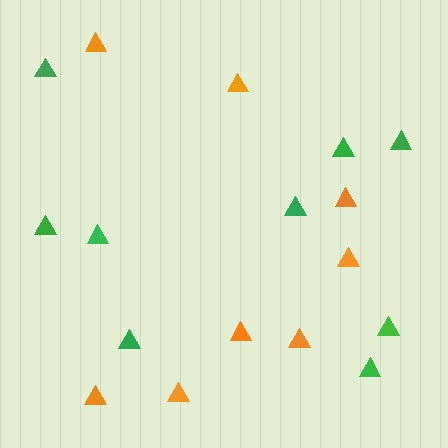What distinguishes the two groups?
There are 2 groups: one group of orange triangles (8) and one group of green triangles (9).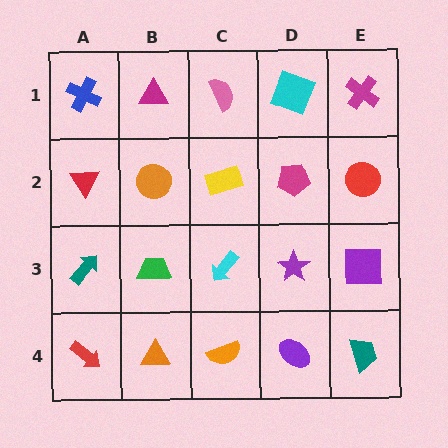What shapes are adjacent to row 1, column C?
A yellow rectangle (row 2, column C), a magenta triangle (row 1, column B), a cyan square (row 1, column D).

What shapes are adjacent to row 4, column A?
A teal arrow (row 3, column A), an orange triangle (row 4, column B).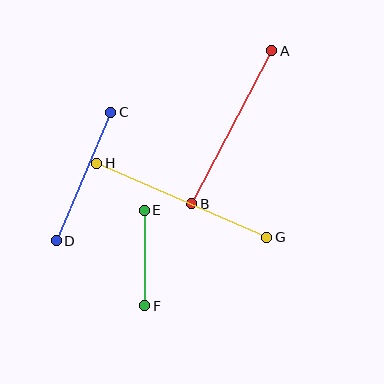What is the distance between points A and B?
The distance is approximately 172 pixels.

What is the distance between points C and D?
The distance is approximately 139 pixels.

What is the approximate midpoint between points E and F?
The midpoint is at approximately (144, 258) pixels.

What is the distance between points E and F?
The distance is approximately 96 pixels.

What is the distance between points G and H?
The distance is approximately 185 pixels.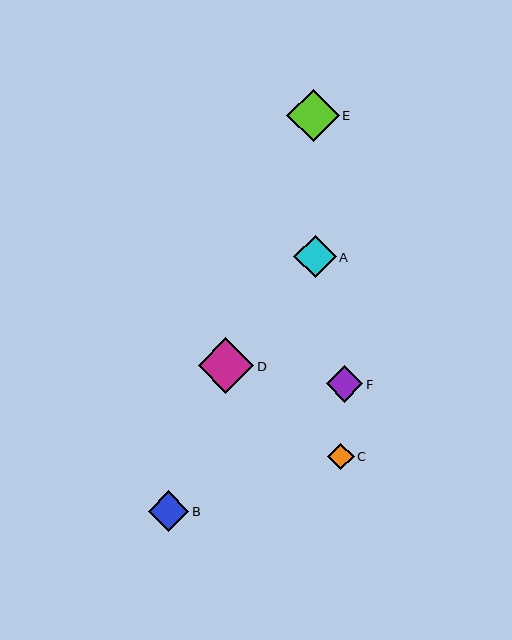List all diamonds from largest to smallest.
From largest to smallest: D, E, A, B, F, C.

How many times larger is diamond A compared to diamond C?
Diamond A is approximately 1.6 times the size of diamond C.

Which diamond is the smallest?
Diamond C is the smallest with a size of approximately 26 pixels.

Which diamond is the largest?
Diamond D is the largest with a size of approximately 55 pixels.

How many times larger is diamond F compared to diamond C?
Diamond F is approximately 1.4 times the size of diamond C.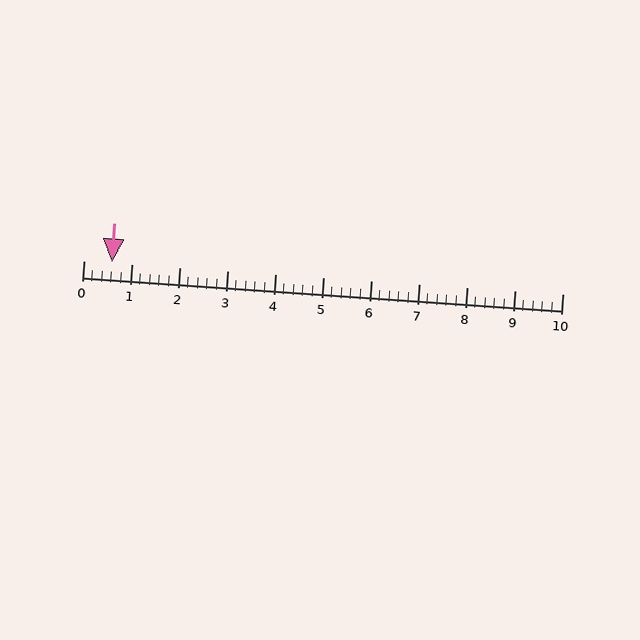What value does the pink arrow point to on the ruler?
The pink arrow points to approximately 0.6.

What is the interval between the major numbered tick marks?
The major tick marks are spaced 1 units apart.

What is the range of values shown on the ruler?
The ruler shows values from 0 to 10.